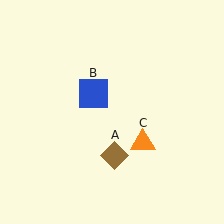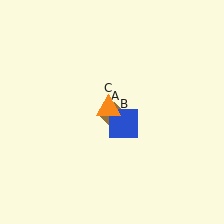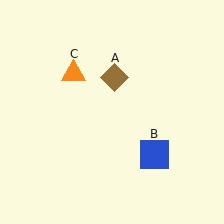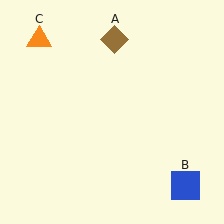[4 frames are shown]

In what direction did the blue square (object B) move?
The blue square (object B) moved down and to the right.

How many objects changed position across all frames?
3 objects changed position: brown diamond (object A), blue square (object B), orange triangle (object C).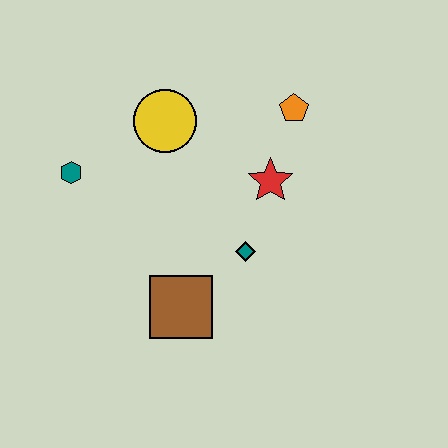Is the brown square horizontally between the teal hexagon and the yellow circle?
No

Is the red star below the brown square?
No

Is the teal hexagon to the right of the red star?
No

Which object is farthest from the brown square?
The orange pentagon is farthest from the brown square.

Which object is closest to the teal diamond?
The red star is closest to the teal diamond.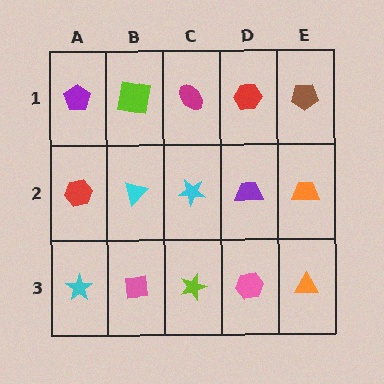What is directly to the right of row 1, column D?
A brown pentagon.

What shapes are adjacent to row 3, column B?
A cyan triangle (row 2, column B), a cyan star (row 3, column A), a lime star (row 3, column C).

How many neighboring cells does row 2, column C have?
4.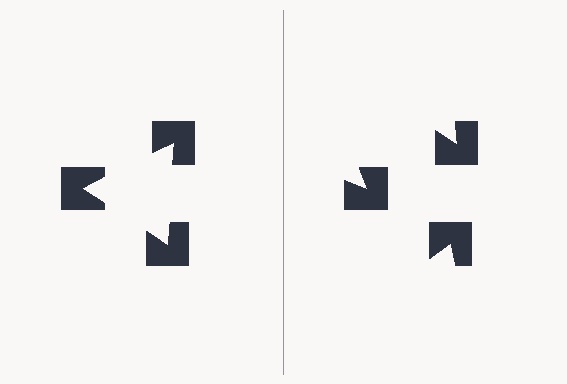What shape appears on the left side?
An illusory triangle.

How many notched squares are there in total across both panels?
6 — 3 on each side.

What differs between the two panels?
The notched squares are positioned identically on both sides; only the wedge orientations differ. On the left they align to a triangle; on the right they are misaligned.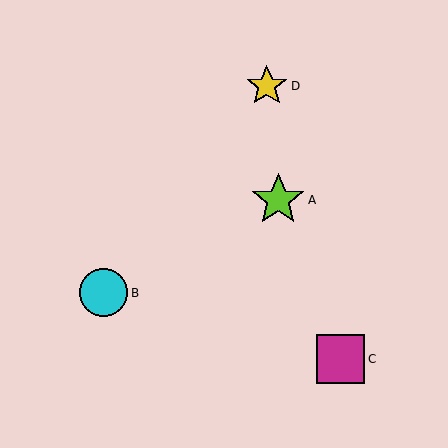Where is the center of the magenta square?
The center of the magenta square is at (341, 359).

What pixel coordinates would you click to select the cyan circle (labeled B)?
Click at (104, 293) to select the cyan circle B.